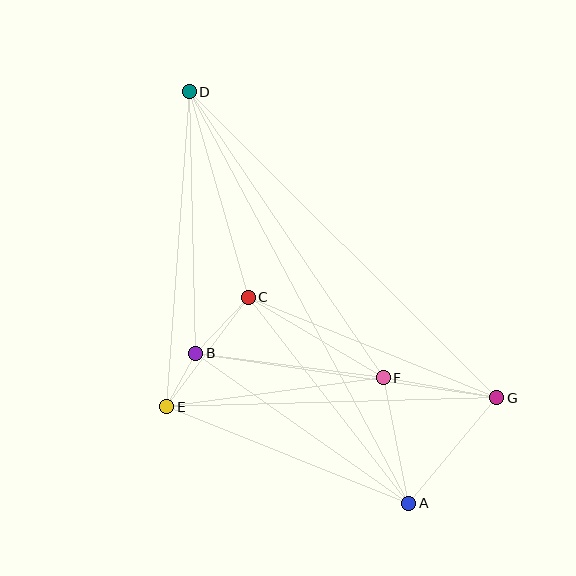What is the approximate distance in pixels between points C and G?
The distance between C and G is approximately 268 pixels.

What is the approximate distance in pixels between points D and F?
The distance between D and F is approximately 346 pixels.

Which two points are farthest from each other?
Points A and D are farthest from each other.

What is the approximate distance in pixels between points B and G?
The distance between B and G is approximately 305 pixels.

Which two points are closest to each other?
Points B and E are closest to each other.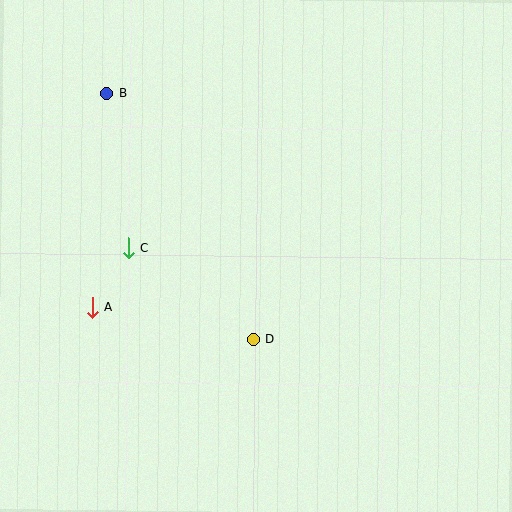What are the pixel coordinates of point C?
Point C is at (128, 248).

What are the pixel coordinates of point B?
Point B is at (106, 93).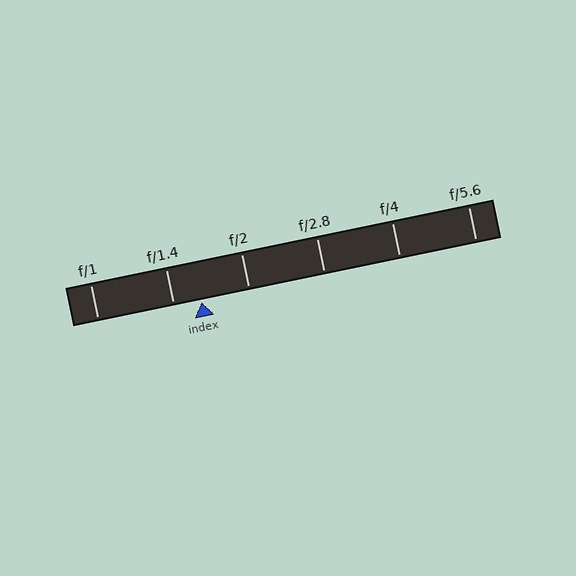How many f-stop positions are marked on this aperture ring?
There are 6 f-stop positions marked.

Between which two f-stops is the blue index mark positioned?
The index mark is between f/1.4 and f/2.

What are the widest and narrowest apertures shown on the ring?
The widest aperture shown is f/1 and the narrowest is f/5.6.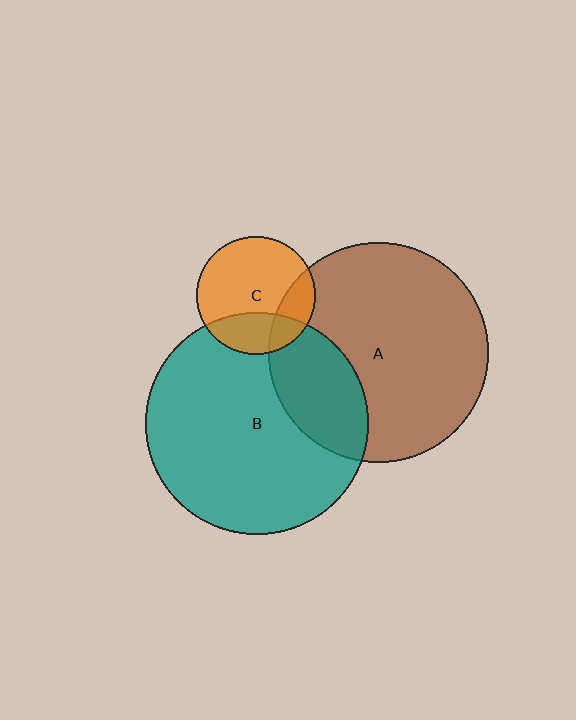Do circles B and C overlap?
Yes.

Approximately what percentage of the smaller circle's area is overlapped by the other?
Approximately 30%.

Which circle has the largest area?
Circle B (teal).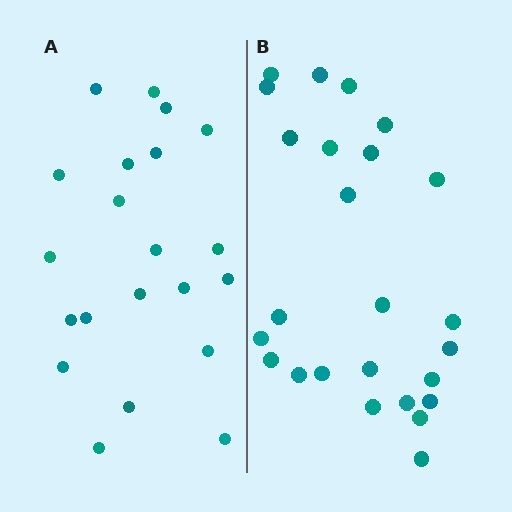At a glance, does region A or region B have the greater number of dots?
Region B (the right region) has more dots.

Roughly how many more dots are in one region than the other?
Region B has about 4 more dots than region A.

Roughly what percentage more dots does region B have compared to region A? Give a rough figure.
About 20% more.